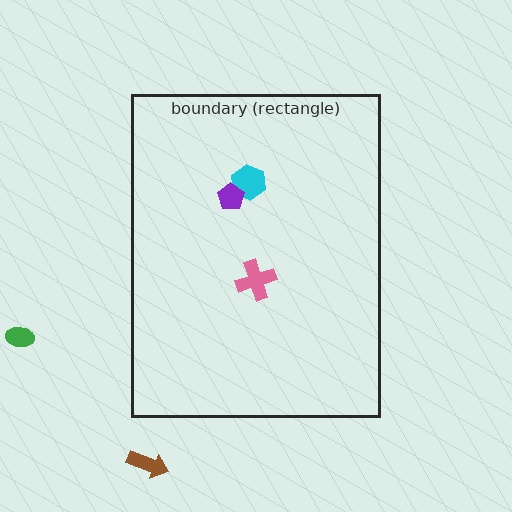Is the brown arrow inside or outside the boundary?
Outside.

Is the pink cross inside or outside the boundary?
Inside.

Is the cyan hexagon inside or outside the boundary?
Inside.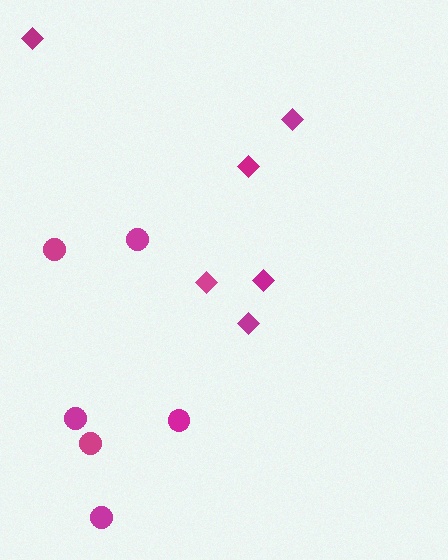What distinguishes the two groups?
There are 2 groups: one group of diamonds (6) and one group of circles (6).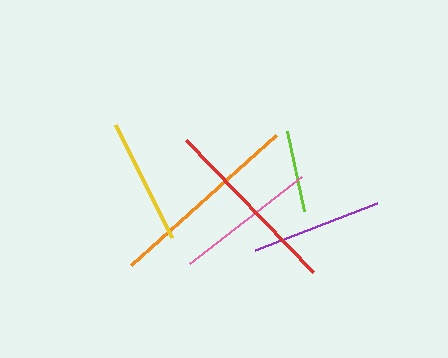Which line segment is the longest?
The orange line is the longest at approximately 195 pixels.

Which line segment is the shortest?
The lime line is the shortest at approximately 82 pixels.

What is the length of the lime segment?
The lime segment is approximately 82 pixels long.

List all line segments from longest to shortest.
From longest to shortest: orange, red, pink, purple, yellow, lime.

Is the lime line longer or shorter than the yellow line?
The yellow line is longer than the lime line.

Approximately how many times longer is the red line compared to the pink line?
The red line is approximately 1.3 times the length of the pink line.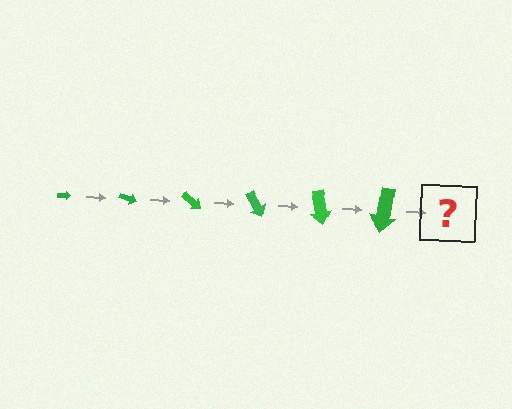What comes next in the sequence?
The next element should be an arrow, larger than the previous one and rotated 120 degrees from the start.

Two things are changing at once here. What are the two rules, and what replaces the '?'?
The two rules are that the arrow grows larger each step and it rotates 20 degrees each step. The '?' should be an arrow, larger than the previous one and rotated 120 degrees from the start.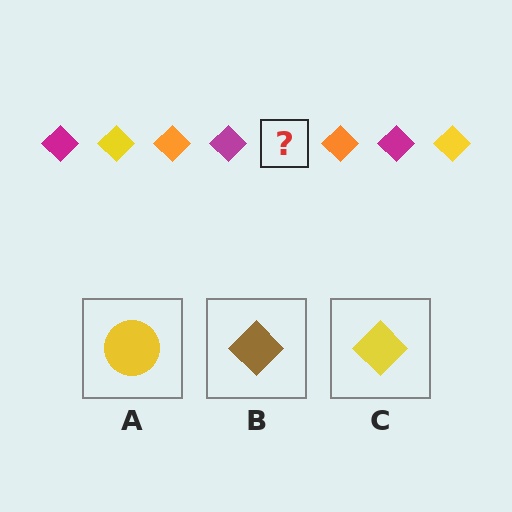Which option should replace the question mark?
Option C.